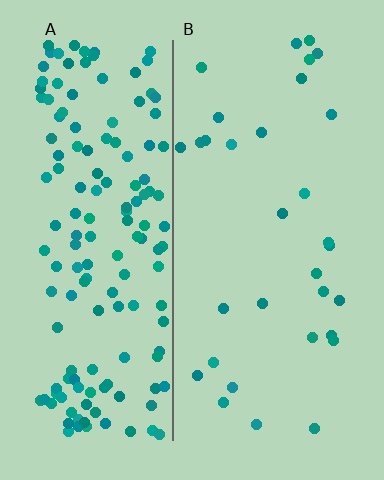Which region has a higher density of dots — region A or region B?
A (the left).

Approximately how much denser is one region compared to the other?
Approximately 4.9× — region A over region B.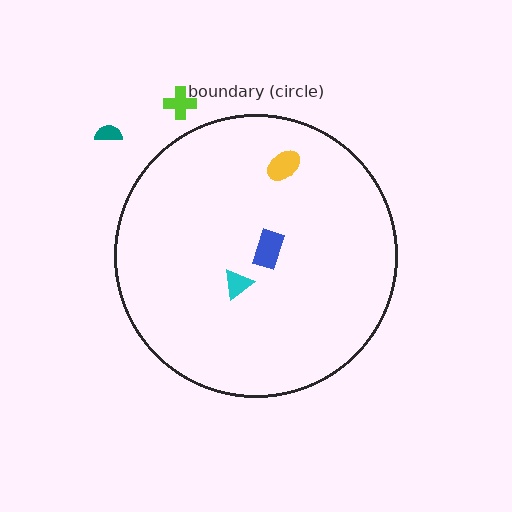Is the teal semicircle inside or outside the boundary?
Outside.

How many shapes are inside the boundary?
3 inside, 2 outside.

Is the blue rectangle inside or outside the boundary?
Inside.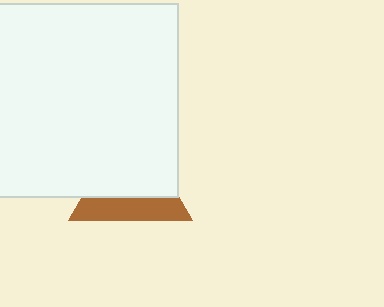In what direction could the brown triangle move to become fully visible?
The brown triangle could move down. That would shift it out from behind the white square entirely.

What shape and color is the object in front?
The object in front is a white square.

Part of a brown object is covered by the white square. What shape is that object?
It is a triangle.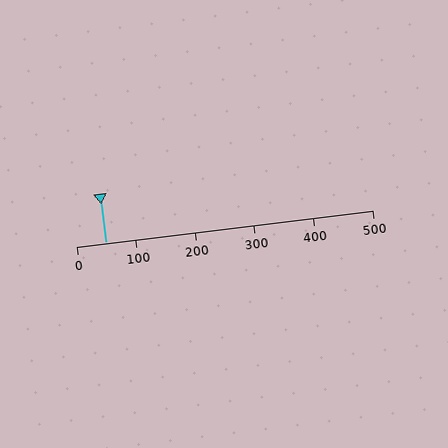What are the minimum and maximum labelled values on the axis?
The axis runs from 0 to 500.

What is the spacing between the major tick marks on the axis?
The major ticks are spaced 100 apart.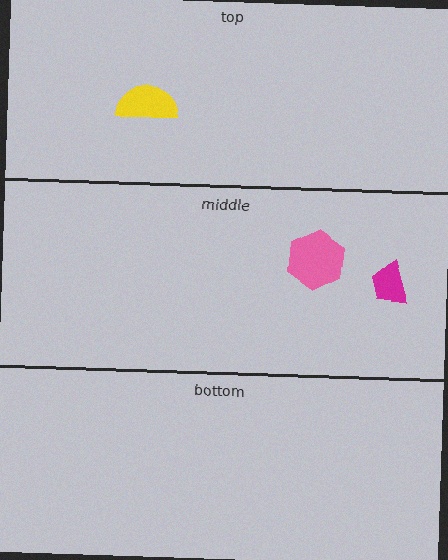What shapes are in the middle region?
The magenta trapezoid, the pink hexagon.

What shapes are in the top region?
The yellow semicircle.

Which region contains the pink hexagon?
The middle region.